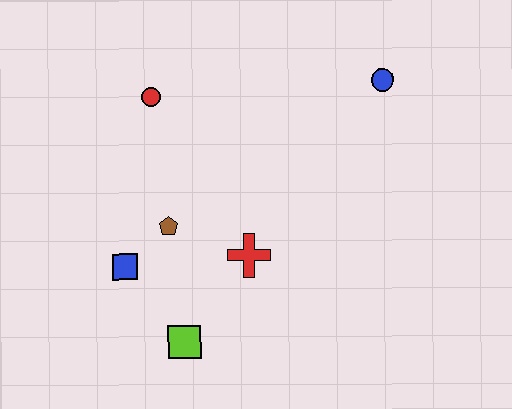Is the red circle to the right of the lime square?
No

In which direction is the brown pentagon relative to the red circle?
The brown pentagon is below the red circle.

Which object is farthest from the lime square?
The blue circle is farthest from the lime square.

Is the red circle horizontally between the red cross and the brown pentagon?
No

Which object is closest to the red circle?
The brown pentagon is closest to the red circle.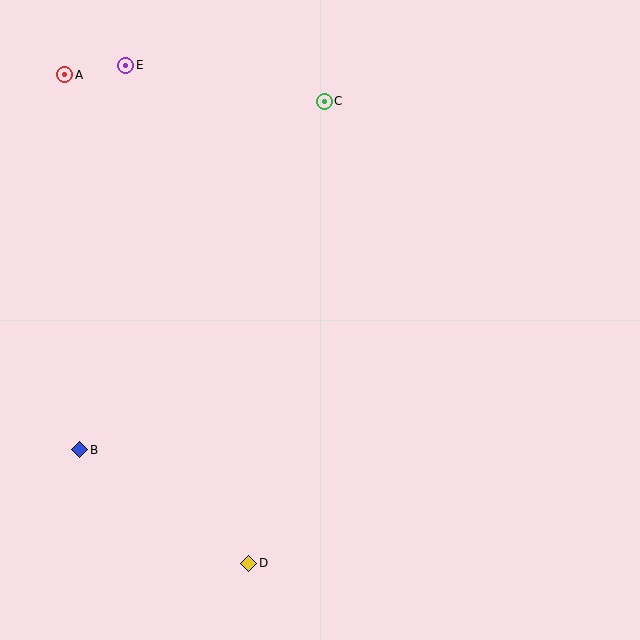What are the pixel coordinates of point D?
Point D is at (249, 563).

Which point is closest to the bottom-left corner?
Point B is closest to the bottom-left corner.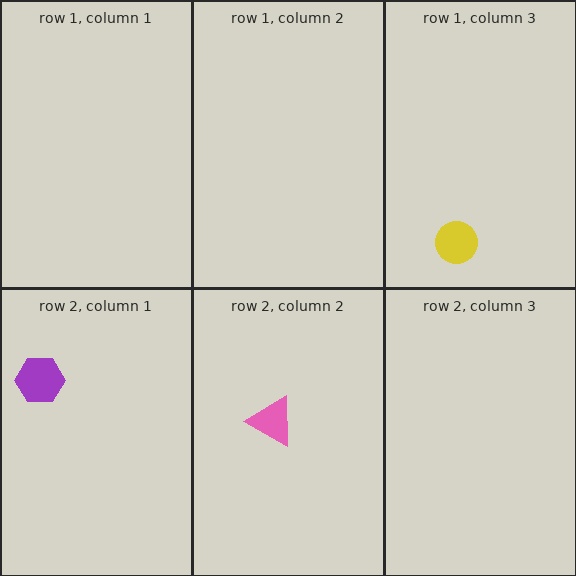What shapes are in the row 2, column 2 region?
The pink triangle.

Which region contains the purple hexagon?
The row 2, column 1 region.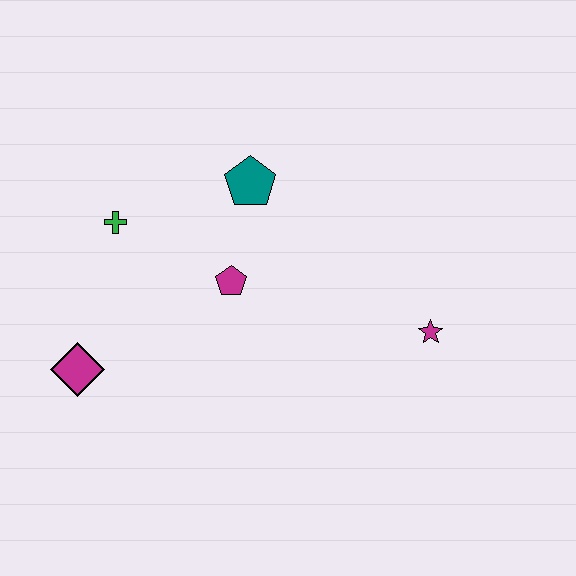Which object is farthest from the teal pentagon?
The magenta diamond is farthest from the teal pentagon.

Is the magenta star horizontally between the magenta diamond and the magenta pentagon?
No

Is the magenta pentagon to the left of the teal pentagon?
Yes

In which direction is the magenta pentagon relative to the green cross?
The magenta pentagon is to the right of the green cross.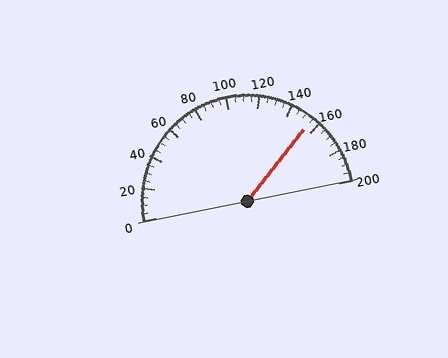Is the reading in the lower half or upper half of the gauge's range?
The reading is in the upper half of the range (0 to 200).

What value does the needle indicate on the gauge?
The needle indicates approximately 155.